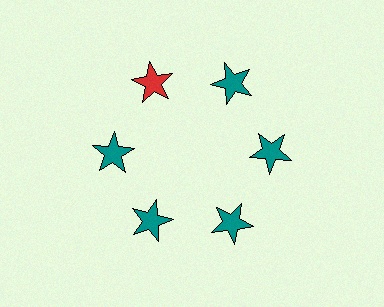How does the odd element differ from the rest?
It has a different color: red instead of teal.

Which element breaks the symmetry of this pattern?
The red star at roughly the 11 o'clock position breaks the symmetry. All other shapes are teal stars.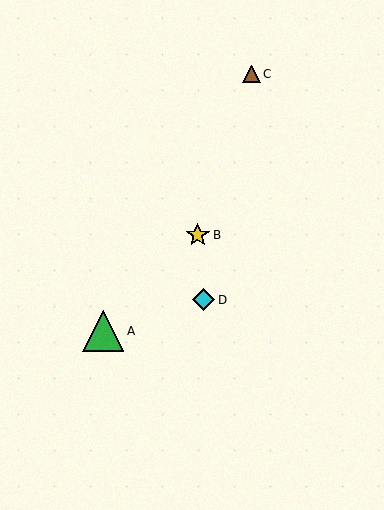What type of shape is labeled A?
Shape A is a green triangle.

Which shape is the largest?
The green triangle (labeled A) is the largest.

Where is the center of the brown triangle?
The center of the brown triangle is at (252, 74).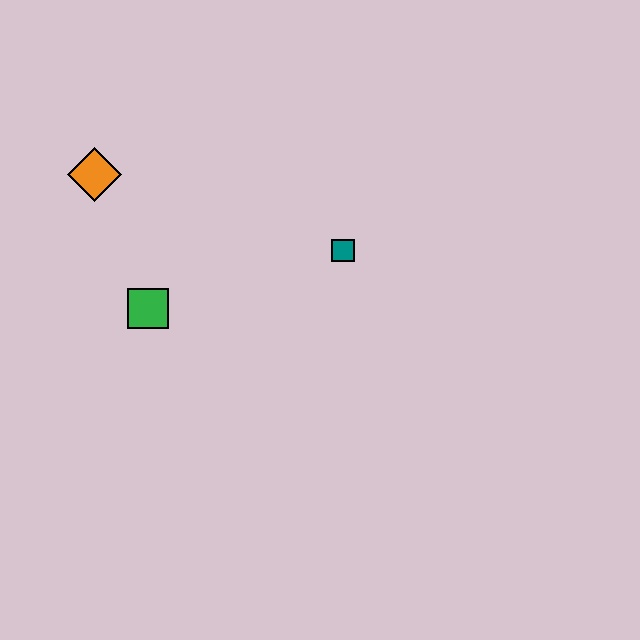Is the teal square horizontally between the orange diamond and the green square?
No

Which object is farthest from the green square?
The teal square is farthest from the green square.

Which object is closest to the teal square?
The green square is closest to the teal square.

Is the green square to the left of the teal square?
Yes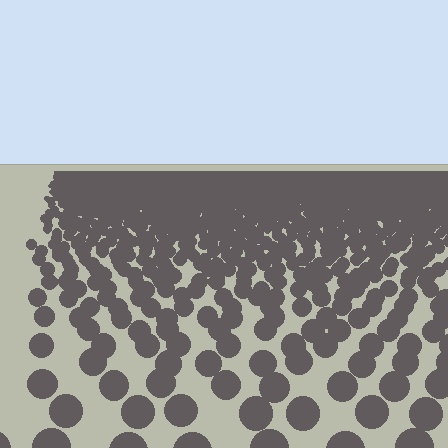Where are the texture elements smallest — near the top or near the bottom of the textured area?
Near the top.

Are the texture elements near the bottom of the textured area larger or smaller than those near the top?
Larger. Near the bottom, elements are closer to the viewer and appear at a bigger on-screen size.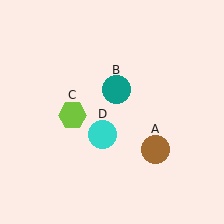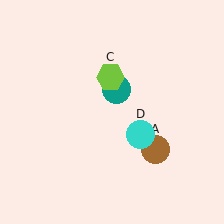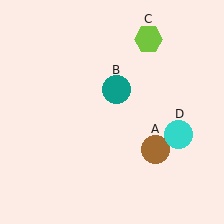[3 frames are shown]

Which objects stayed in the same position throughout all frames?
Brown circle (object A) and teal circle (object B) remained stationary.